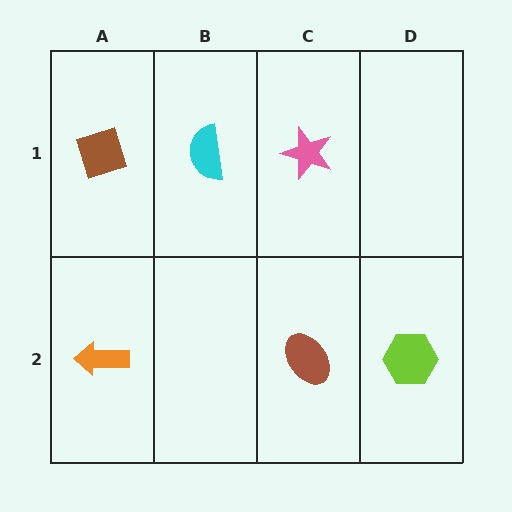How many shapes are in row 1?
3 shapes.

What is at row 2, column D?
A lime hexagon.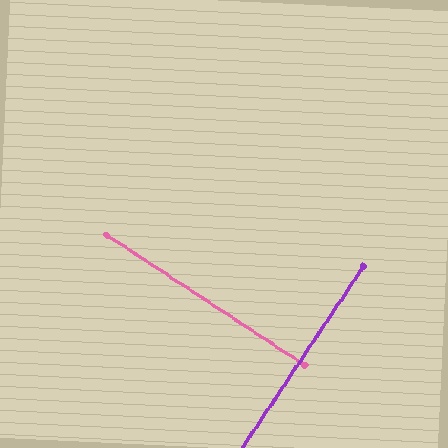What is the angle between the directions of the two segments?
Approximately 90 degrees.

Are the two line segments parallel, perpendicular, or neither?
Perpendicular — they meet at approximately 90°.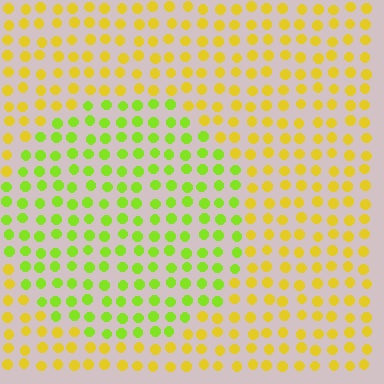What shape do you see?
I see a circle.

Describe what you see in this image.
The image is filled with small yellow elements in a uniform arrangement. A circle-shaped region is visible where the elements are tinted to a slightly different hue, forming a subtle color boundary.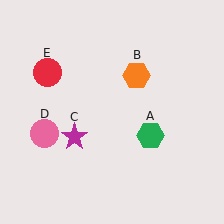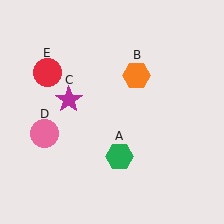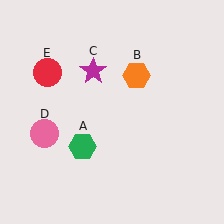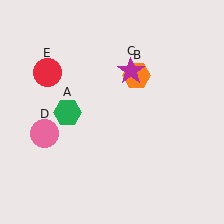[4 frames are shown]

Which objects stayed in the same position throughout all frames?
Orange hexagon (object B) and pink circle (object D) and red circle (object E) remained stationary.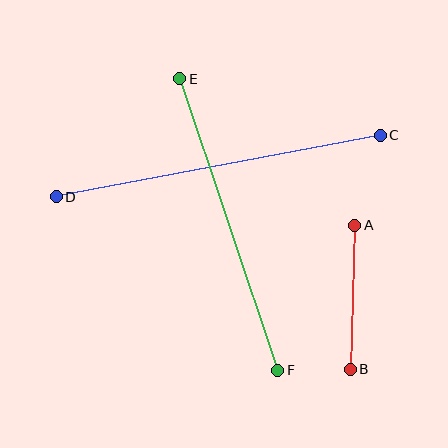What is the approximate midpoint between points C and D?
The midpoint is at approximately (218, 166) pixels.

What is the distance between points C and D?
The distance is approximately 329 pixels.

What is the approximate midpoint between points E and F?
The midpoint is at approximately (229, 224) pixels.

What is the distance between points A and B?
The distance is approximately 144 pixels.